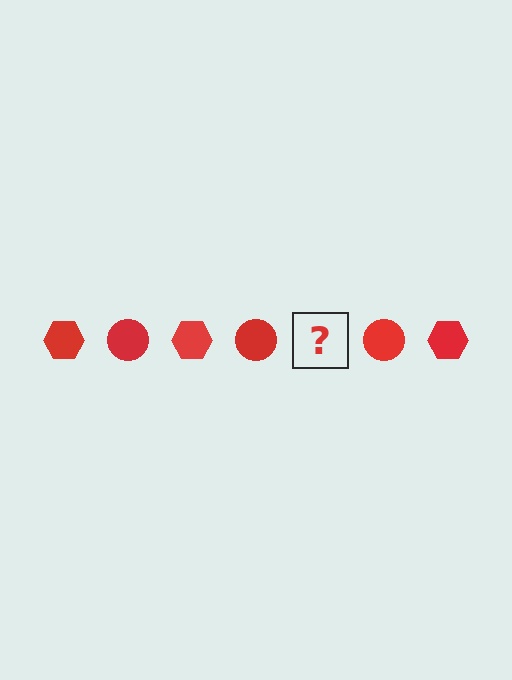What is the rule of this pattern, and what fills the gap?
The rule is that the pattern cycles through hexagon, circle shapes in red. The gap should be filled with a red hexagon.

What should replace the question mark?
The question mark should be replaced with a red hexagon.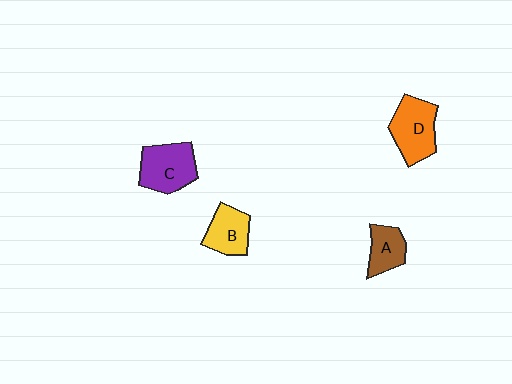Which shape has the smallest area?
Shape A (brown).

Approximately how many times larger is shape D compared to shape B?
Approximately 1.4 times.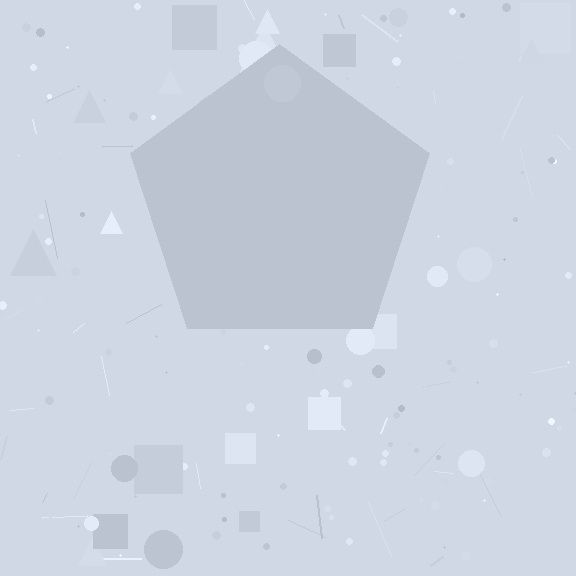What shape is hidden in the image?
A pentagon is hidden in the image.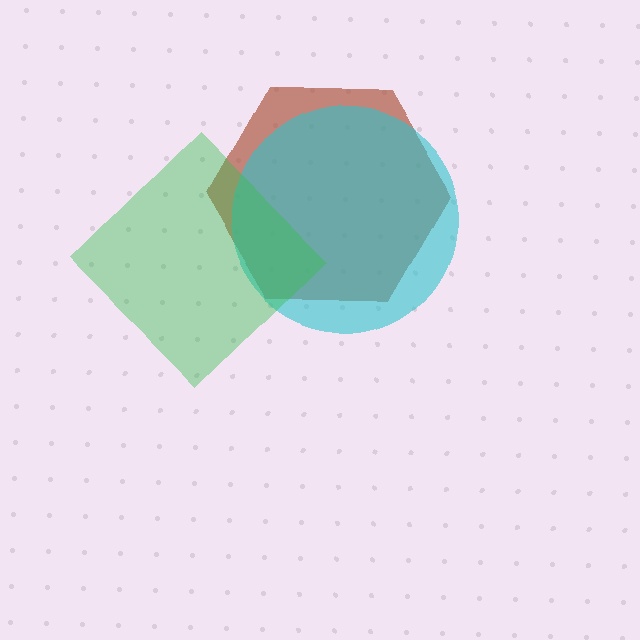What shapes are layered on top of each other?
The layered shapes are: a brown hexagon, a cyan circle, a green diamond.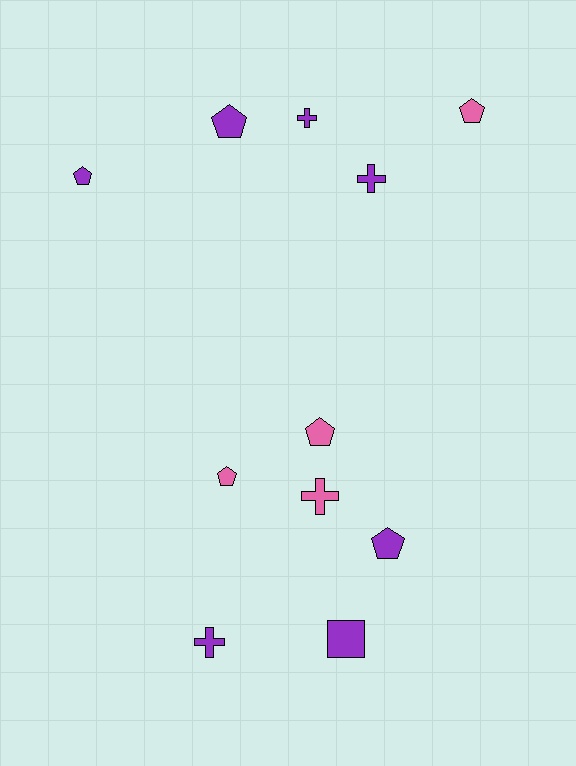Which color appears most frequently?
Purple, with 7 objects.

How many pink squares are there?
There are no pink squares.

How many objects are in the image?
There are 11 objects.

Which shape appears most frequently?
Pentagon, with 6 objects.